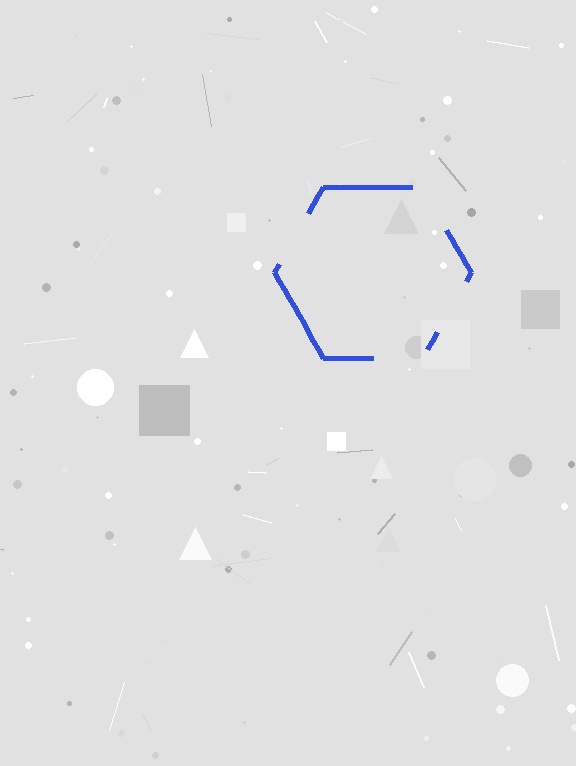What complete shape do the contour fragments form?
The contour fragments form a hexagon.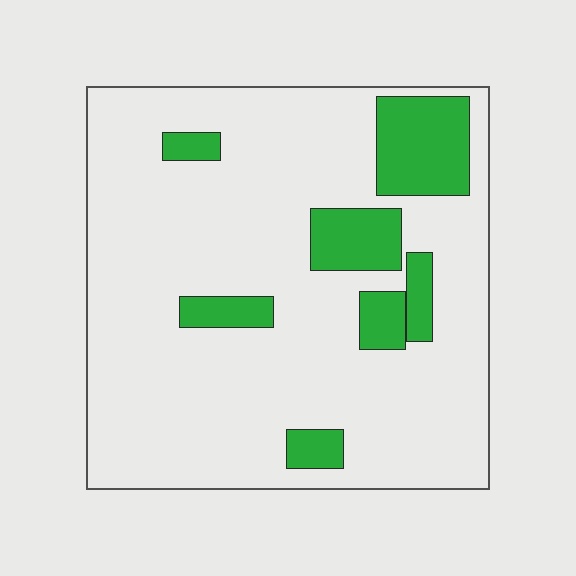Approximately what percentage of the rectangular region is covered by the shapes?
Approximately 15%.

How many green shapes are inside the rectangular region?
7.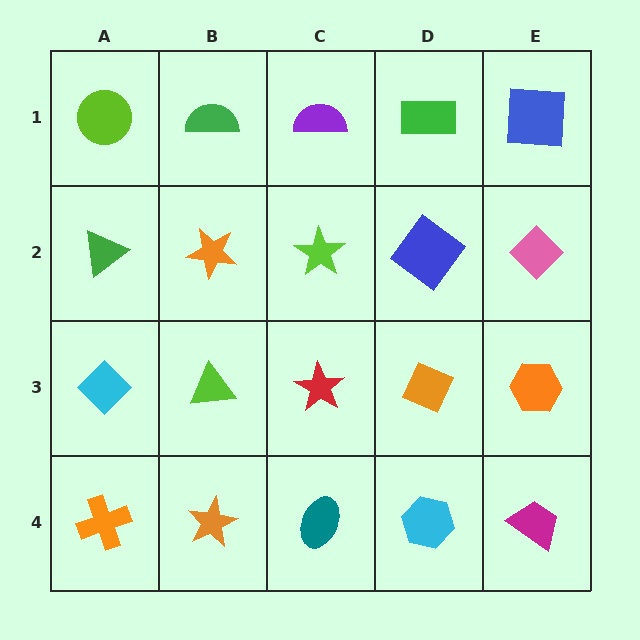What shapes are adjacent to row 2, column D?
A green rectangle (row 1, column D), an orange diamond (row 3, column D), a lime star (row 2, column C), a pink diamond (row 2, column E).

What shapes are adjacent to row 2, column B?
A green semicircle (row 1, column B), a lime triangle (row 3, column B), a green triangle (row 2, column A), a lime star (row 2, column C).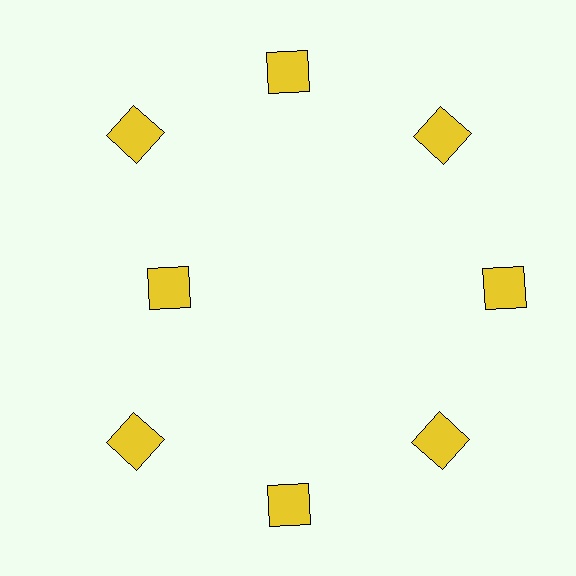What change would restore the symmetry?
The symmetry would be restored by moving it outward, back onto the ring so that all 8 squares sit at equal angles and equal distance from the center.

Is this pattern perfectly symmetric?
No. The 8 yellow squares are arranged in a ring, but one element near the 9 o'clock position is pulled inward toward the center, breaking the 8-fold rotational symmetry.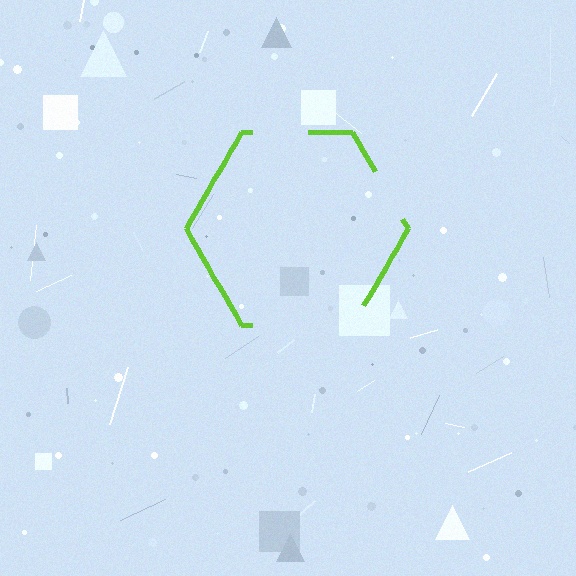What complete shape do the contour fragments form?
The contour fragments form a hexagon.